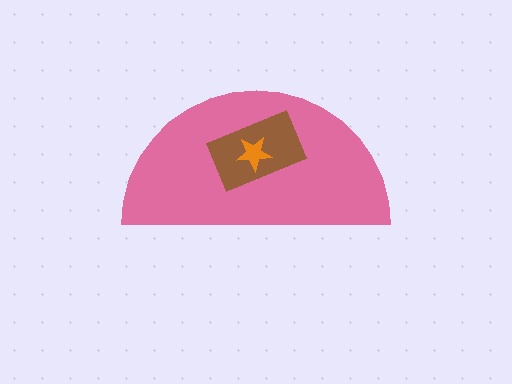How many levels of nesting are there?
3.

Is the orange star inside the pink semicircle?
Yes.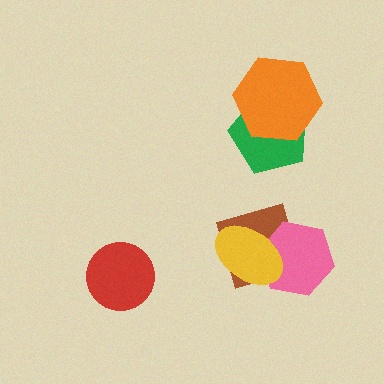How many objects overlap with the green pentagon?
1 object overlaps with the green pentagon.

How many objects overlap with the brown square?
2 objects overlap with the brown square.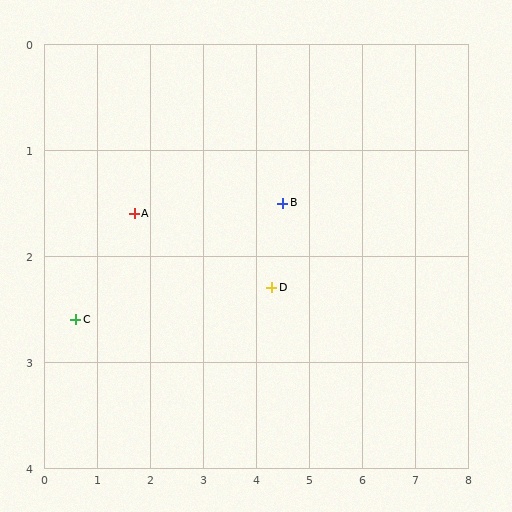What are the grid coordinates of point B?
Point B is at approximately (4.5, 1.5).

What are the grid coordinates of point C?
Point C is at approximately (0.6, 2.6).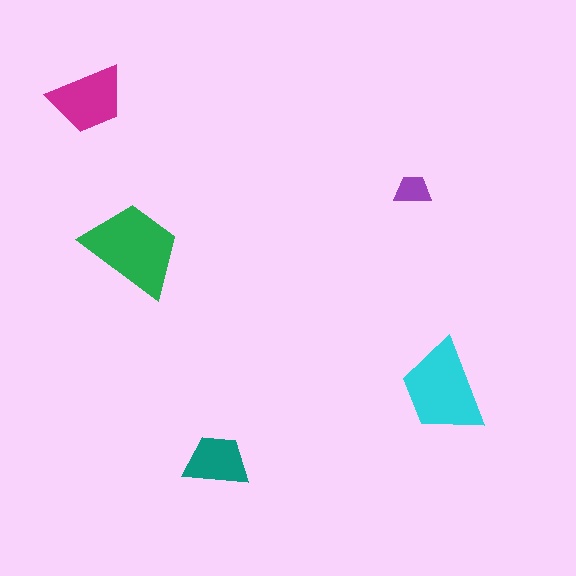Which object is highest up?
The magenta trapezoid is topmost.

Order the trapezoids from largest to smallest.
the green one, the cyan one, the magenta one, the teal one, the purple one.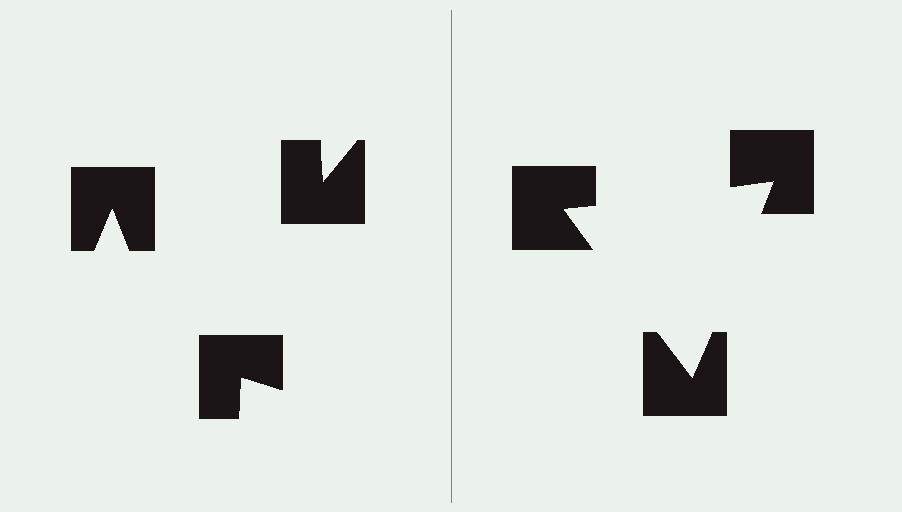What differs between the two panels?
The notched squares are positioned identically on both sides; only the wedge orientations differ. On the right they align to a triangle; on the left they are misaligned.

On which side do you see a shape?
An illusory triangle appears on the right side. On the left side the wedge cuts are rotated, so no coherent shape forms.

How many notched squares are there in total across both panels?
6 — 3 on each side.